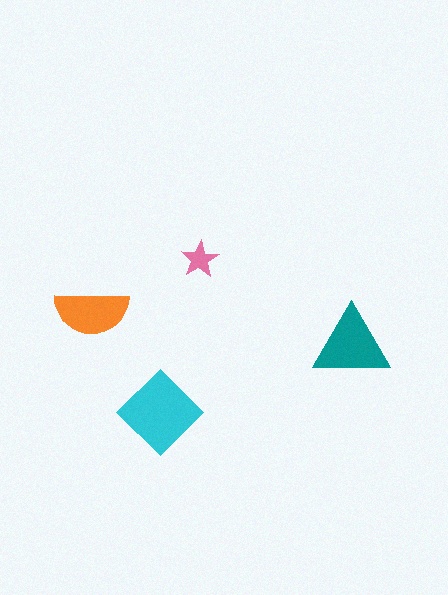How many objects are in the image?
There are 4 objects in the image.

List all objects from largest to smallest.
The cyan diamond, the teal triangle, the orange semicircle, the pink star.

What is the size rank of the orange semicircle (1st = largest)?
3rd.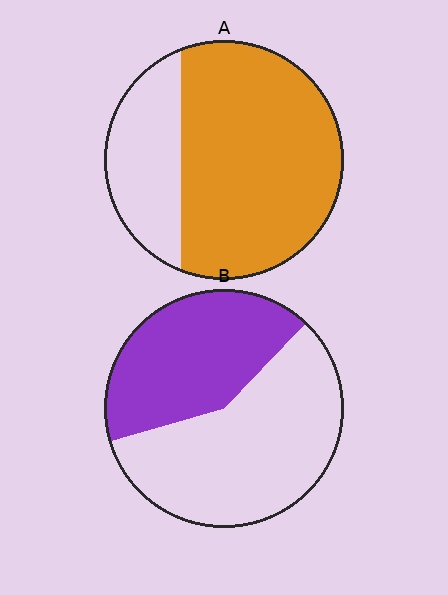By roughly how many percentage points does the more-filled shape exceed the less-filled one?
By roughly 30 percentage points (A over B).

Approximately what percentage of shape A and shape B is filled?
A is approximately 70% and B is approximately 40%.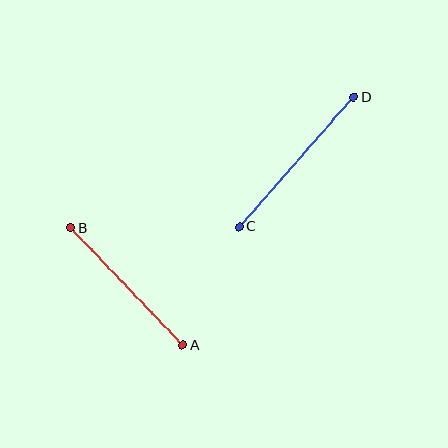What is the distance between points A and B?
The distance is approximately 162 pixels.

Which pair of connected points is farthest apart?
Points C and D are farthest apart.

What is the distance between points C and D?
The distance is approximately 173 pixels.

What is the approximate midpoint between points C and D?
The midpoint is at approximately (296, 162) pixels.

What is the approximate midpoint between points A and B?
The midpoint is at approximately (127, 287) pixels.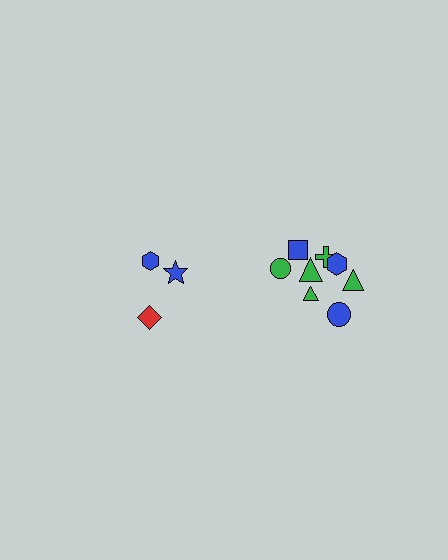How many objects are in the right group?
There are 8 objects.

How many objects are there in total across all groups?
There are 11 objects.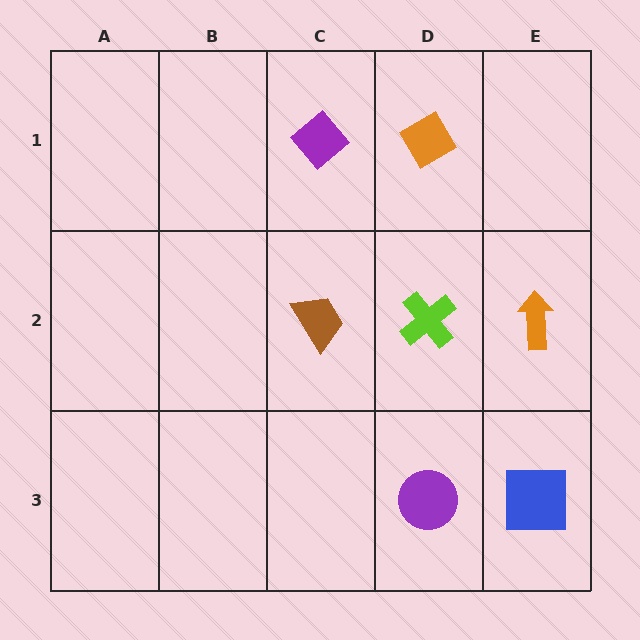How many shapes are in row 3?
2 shapes.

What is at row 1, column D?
An orange diamond.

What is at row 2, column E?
An orange arrow.